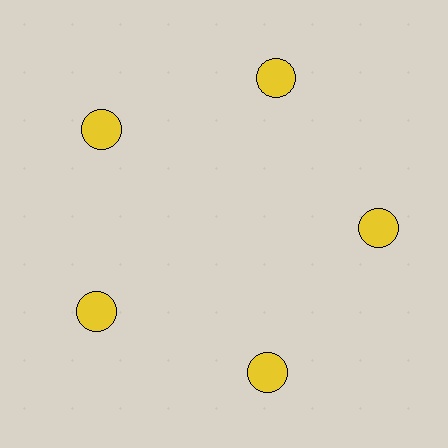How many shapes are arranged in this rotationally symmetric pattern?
There are 5 shapes, arranged in 5 groups of 1.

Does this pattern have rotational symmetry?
Yes, this pattern has 5-fold rotational symmetry. It looks the same after rotating 72 degrees around the center.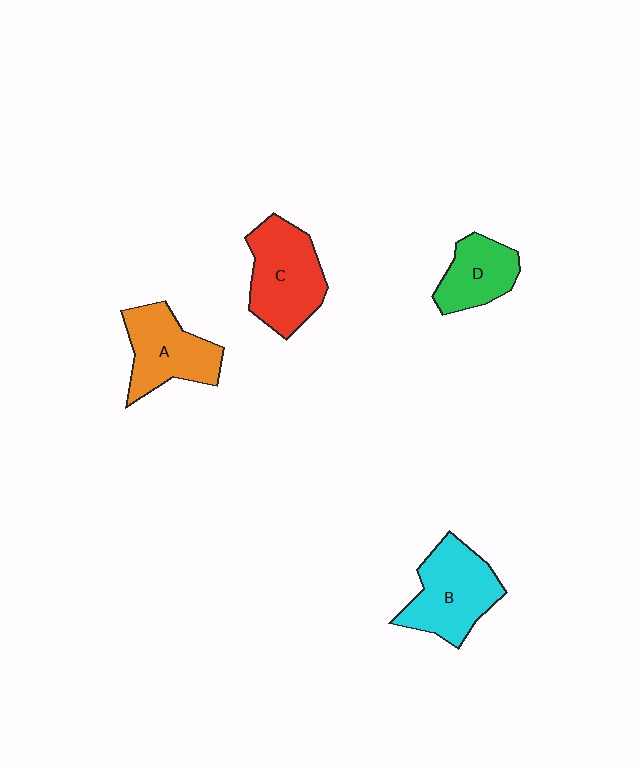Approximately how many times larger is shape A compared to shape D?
Approximately 1.3 times.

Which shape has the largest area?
Shape C (red).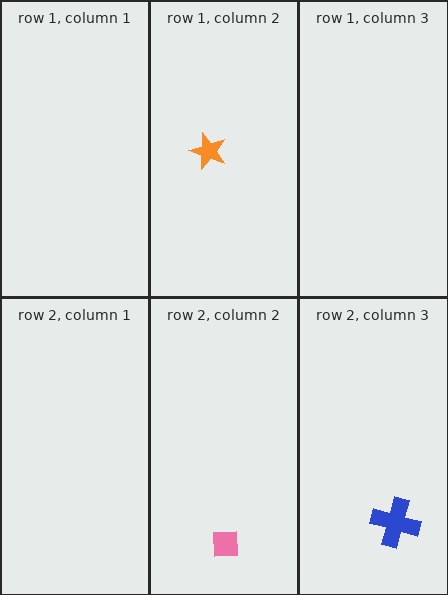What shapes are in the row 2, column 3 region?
The blue cross.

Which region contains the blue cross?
The row 2, column 3 region.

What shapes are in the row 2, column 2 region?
The pink square.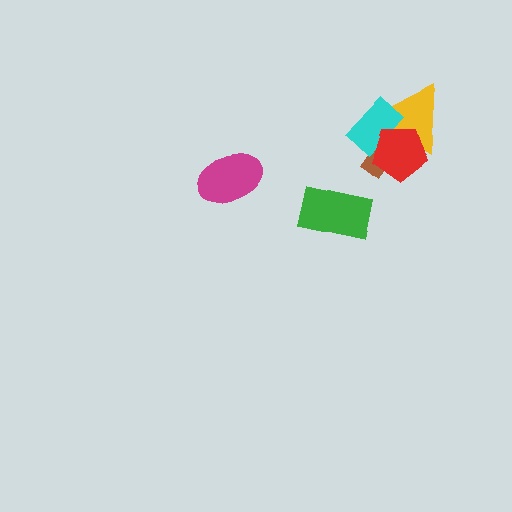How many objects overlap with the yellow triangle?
3 objects overlap with the yellow triangle.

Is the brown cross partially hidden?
Yes, it is partially covered by another shape.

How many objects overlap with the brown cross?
3 objects overlap with the brown cross.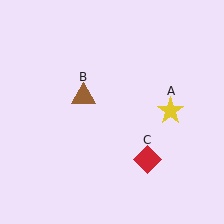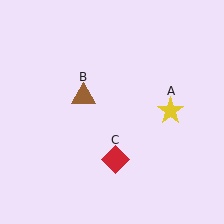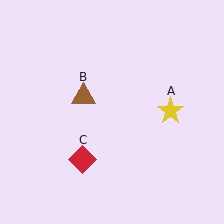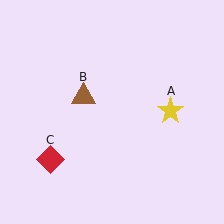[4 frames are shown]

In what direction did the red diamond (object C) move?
The red diamond (object C) moved left.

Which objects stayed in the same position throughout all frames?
Yellow star (object A) and brown triangle (object B) remained stationary.